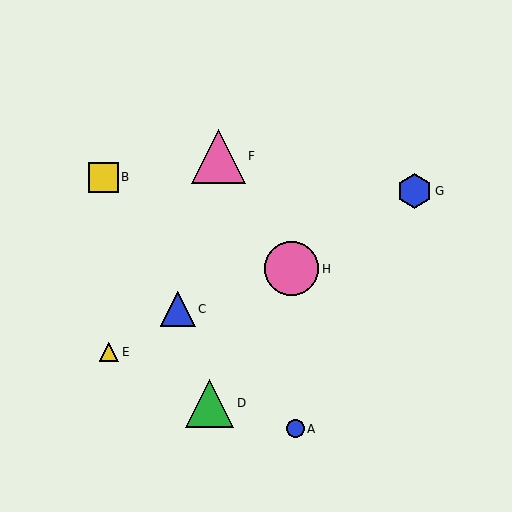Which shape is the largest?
The pink circle (labeled H) is the largest.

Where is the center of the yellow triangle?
The center of the yellow triangle is at (109, 352).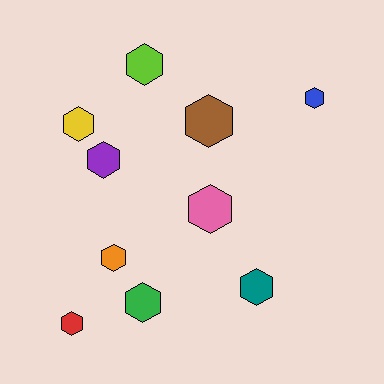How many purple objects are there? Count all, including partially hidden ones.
There is 1 purple object.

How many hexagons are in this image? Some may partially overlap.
There are 10 hexagons.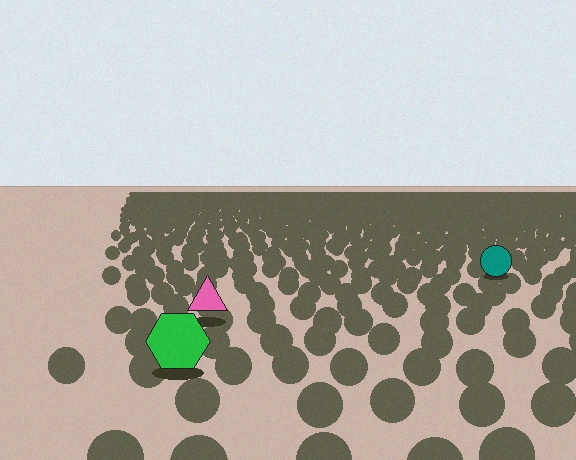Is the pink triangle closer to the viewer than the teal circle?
Yes. The pink triangle is closer — you can tell from the texture gradient: the ground texture is coarser near it.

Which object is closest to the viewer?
The green hexagon is closest. The texture marks near it are larger and more spread out.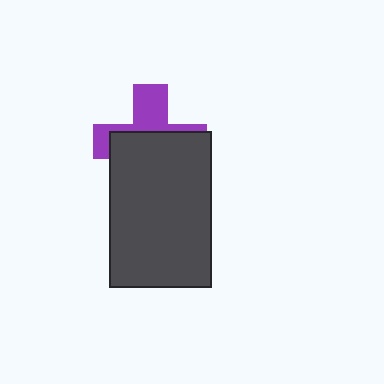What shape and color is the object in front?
The object in front is a dark gray rectangle.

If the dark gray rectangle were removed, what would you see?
You would see the complete purple cross.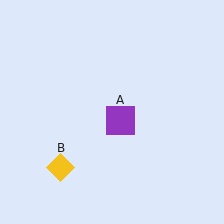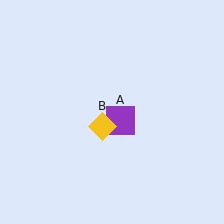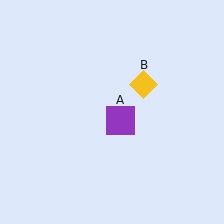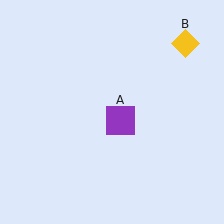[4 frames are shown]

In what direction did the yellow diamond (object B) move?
The yellow diamond (object B) moved up and to the right.